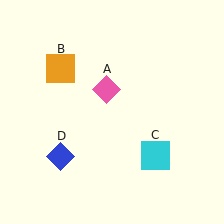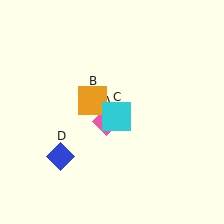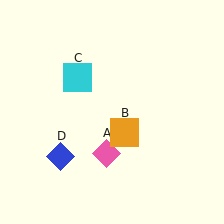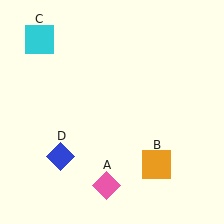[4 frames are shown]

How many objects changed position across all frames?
3 objects changed position: pink diamond (object A), orange square (object B), cyan square (object C).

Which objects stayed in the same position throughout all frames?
Blue diamond (object D) remained stationary.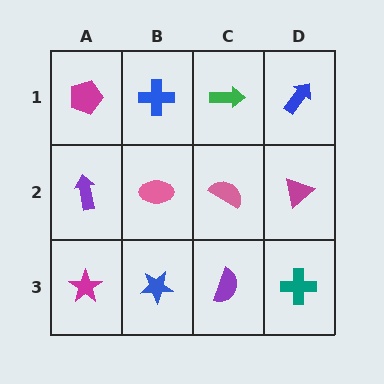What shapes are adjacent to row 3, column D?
A magenta triangle (row 2, column D), a purple semicircle (row 3, column C).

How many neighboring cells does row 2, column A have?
3.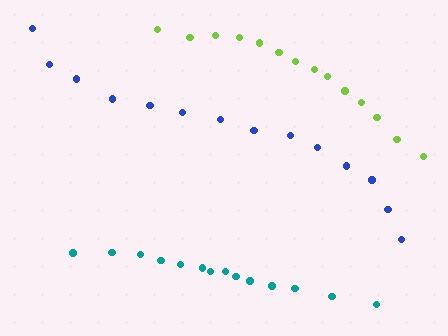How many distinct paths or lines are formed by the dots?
There are 3 distinct paths.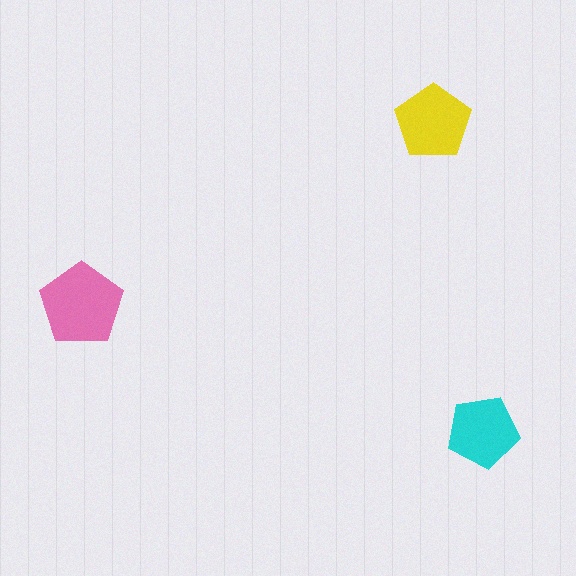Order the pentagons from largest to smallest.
the pink one, the yellow one, the cyan one.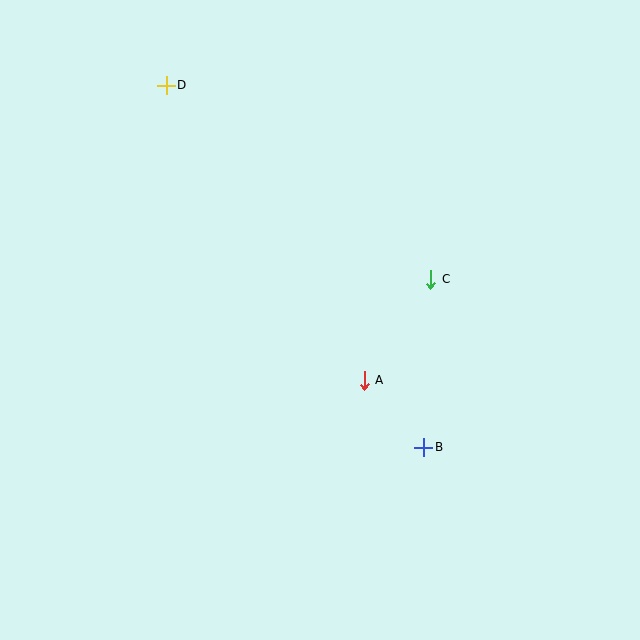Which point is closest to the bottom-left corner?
Point A is closest to the bottom-left corner.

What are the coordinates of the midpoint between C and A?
The midpoint between C and A is at (397, 330).